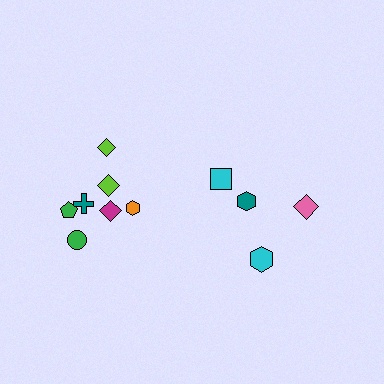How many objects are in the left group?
There are 7 objects.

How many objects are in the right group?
There are 4 objects.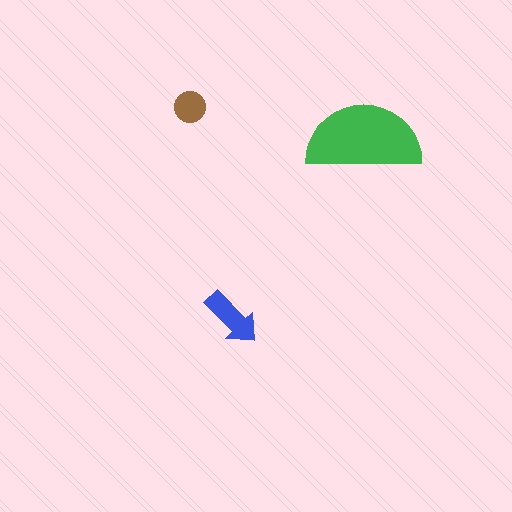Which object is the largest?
The green semicircle.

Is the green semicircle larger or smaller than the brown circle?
Larger.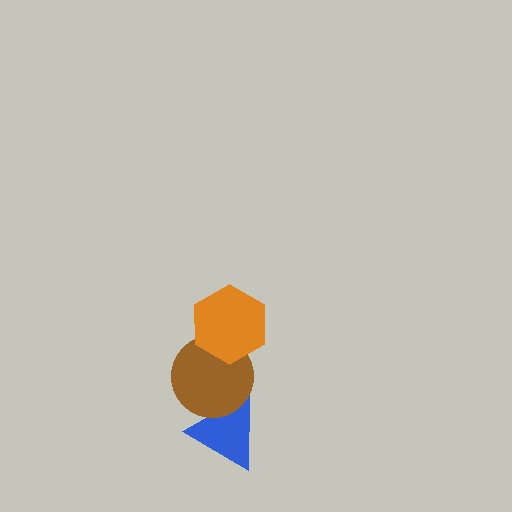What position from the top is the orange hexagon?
The orange hexagon is 1st from the top.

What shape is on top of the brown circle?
The orange hexagon is on top of the brown circle.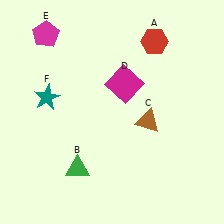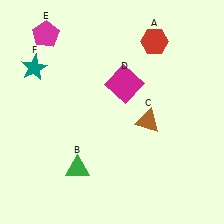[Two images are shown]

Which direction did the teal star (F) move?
The teal star (F) moved up.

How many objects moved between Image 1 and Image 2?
1 object moved between the two images.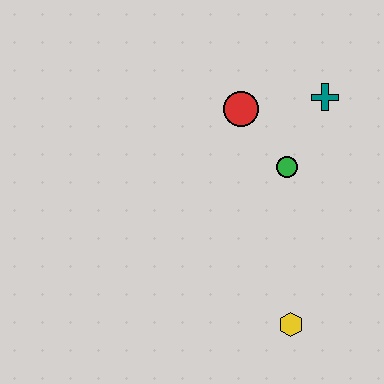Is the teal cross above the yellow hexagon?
Yes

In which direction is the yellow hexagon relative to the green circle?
The yellow hexagon is below the green circle.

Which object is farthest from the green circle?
The yellow hexagon is farthest from the green circle.